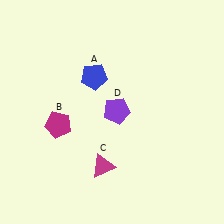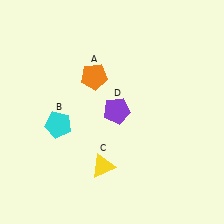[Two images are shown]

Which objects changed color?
A changed from blue to orange. B changed from magenta to cyan. C changed from magenta to yellow.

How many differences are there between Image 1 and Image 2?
There are 3 differences between the two images.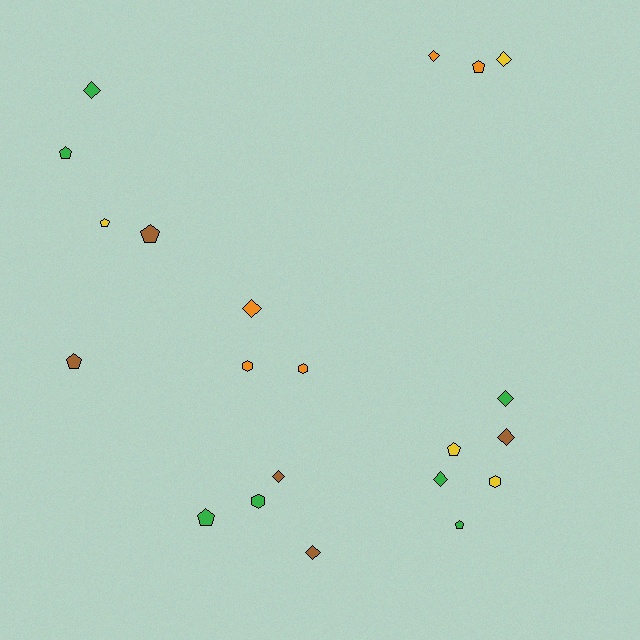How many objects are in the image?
There are 21 objects.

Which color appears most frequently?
Green, with 7 objects.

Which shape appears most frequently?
Diamond, with 9 objects.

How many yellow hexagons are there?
There is 1 yellow hexagon.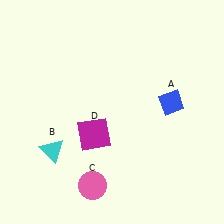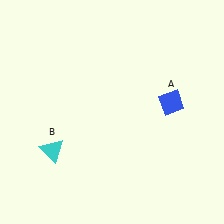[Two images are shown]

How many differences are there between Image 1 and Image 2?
There are 2 differences between the two images.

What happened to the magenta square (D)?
The magenta square (D) was removed in Image 2. It was in the bottom-left area of Image 1.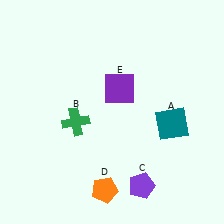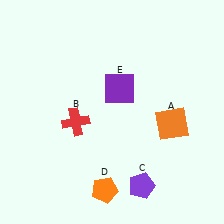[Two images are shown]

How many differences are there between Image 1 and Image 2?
There are 2 differences between the two images.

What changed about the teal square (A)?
In Image 1, A is teal. In Image 2, it changed to orange.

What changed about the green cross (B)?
In Image 1, B is green. In Image 2, it changed to red.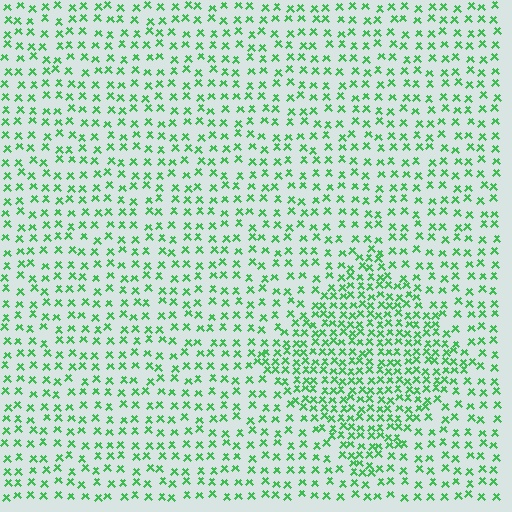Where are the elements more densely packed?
The elements are more densely packed inside the diamond boundary.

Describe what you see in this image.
The image contains small green elements arranged at two different densities. A diamond-shaped region is visible where the elements are more densely packed than the surrounding area.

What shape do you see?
I see a diamond.